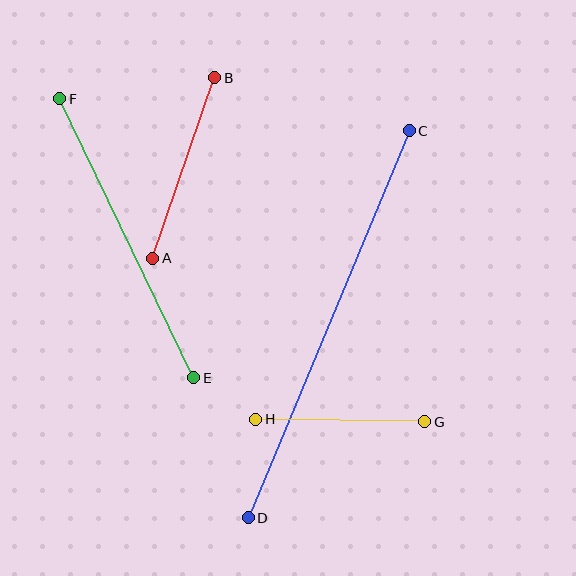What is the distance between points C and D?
The distance is approximately 420 pixels.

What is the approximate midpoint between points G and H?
The midpoint is at approximately (340, 420) pixels.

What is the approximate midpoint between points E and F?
The midpoint is at approximately (127, 238) pixels.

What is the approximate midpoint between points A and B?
The midpoint is at approximately (184, 168) pixels.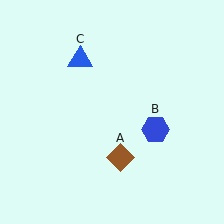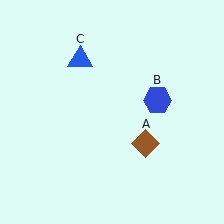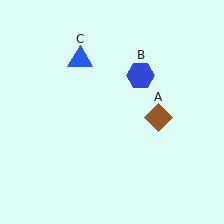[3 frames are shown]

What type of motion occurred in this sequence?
The brown diamond (object A), blue hexagon (object B) rotated counterclockwise around the center of the scene.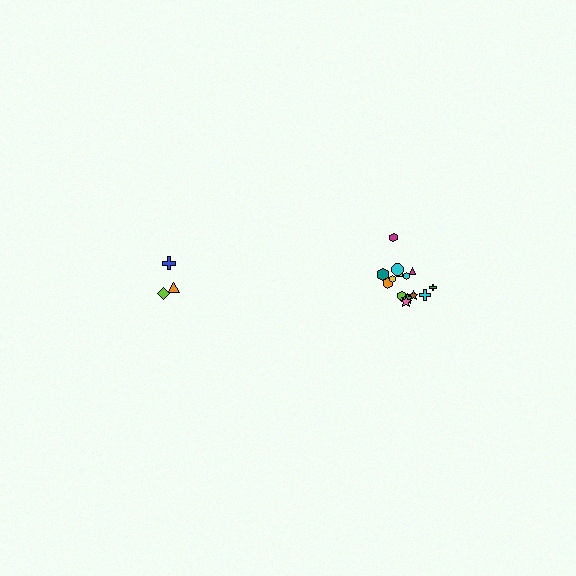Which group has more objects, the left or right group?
The right group.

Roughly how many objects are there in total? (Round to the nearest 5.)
Roughly 20 objects in total.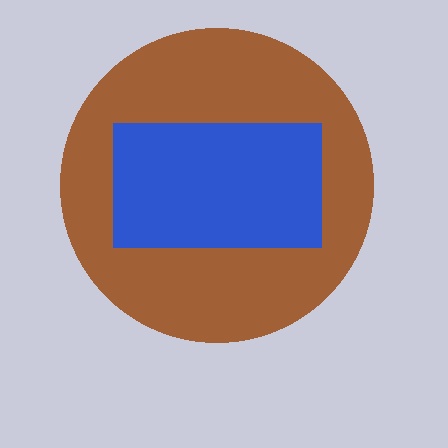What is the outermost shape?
The brown circle.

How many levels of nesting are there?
2.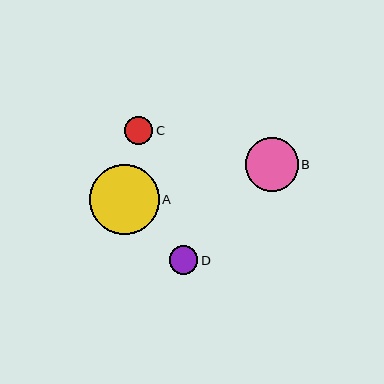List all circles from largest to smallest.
From largest to smallest: A, B, D, C.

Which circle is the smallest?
Circle C is the smallest with a size of approximately 28 pixels.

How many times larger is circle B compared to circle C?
Circle B is approximately 1.9 times the size of circle C.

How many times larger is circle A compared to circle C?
Circle A is approximately 2.5 times the size of circle C.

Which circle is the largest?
Circle A is the largest with a size of approximately 70 pixels.